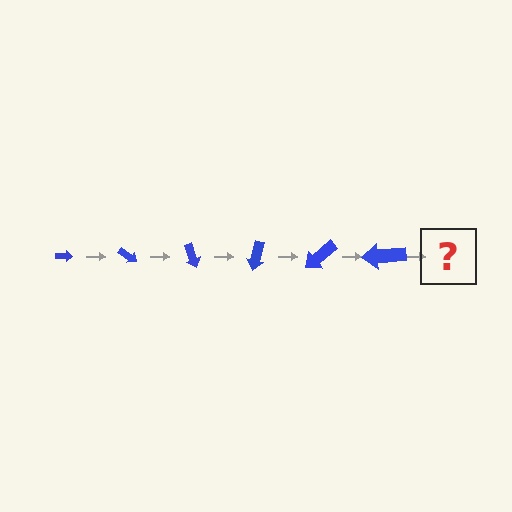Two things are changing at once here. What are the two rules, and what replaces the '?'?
The two rules are that the arrow grows larger each step and it rotates 35 degrees each step. The '?' should be an arrow, larger than the previous one and rotated 210 degrees from the start.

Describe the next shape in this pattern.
It should be an arrow, larger than the previous one and rotated 210 degrees from the start.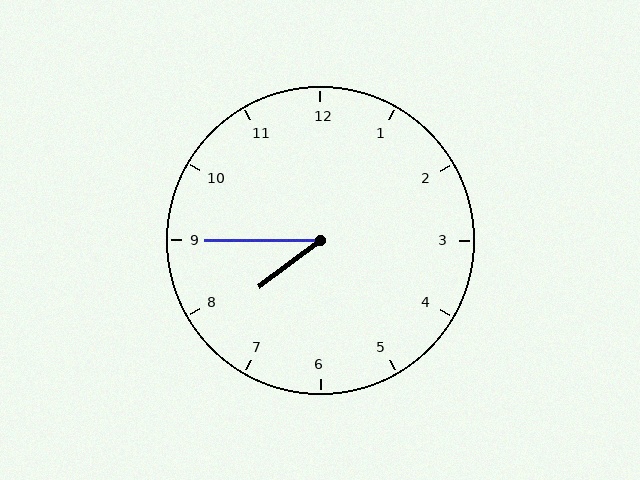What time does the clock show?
7:45.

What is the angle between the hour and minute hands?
Approximately 38 degrees.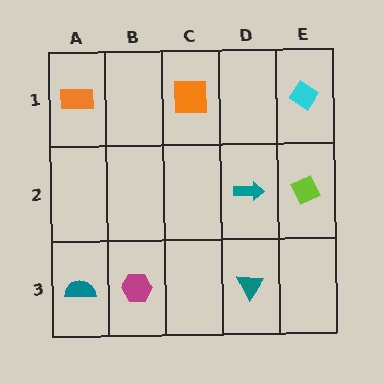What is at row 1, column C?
An orange square.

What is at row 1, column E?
A cyan diamond.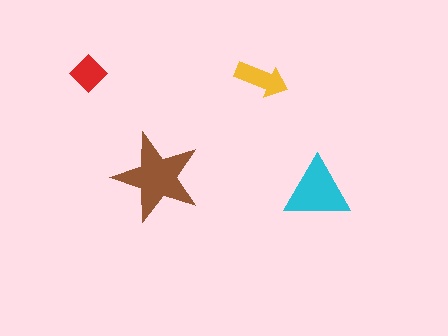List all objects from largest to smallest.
The brown star, the cyan triangle, the yellow arrow, the red diamond.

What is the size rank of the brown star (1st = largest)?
1st.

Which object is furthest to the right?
The cyan triangle is rightmost.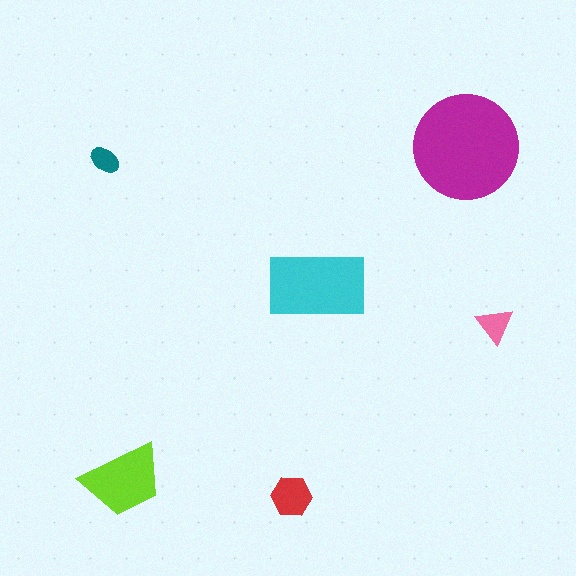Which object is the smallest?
The teal ellipse.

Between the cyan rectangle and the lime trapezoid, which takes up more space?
The cyan rectangle.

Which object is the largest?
The magenta circle.